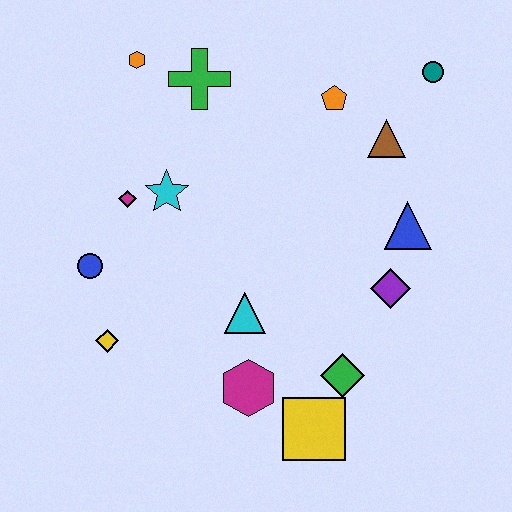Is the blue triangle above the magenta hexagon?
Yes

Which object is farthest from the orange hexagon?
The yellow square is farthest from the orange hexagon.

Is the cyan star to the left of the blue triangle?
Yes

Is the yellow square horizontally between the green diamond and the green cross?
Yes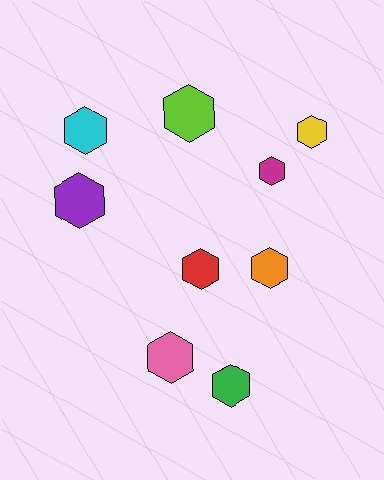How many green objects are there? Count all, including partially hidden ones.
There is 1 green object.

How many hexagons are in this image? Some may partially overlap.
There are 9 hexagons.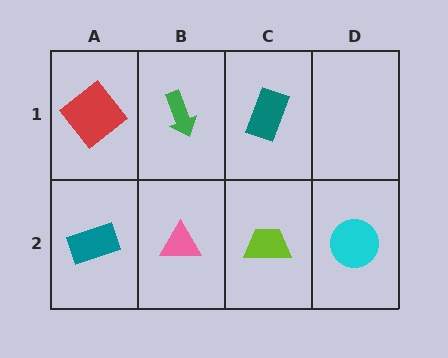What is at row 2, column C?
A lime trapezoid.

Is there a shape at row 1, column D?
No, that cell is empty.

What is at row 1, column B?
A green arrow.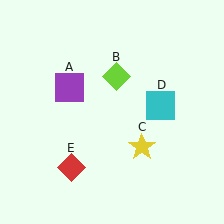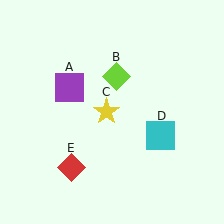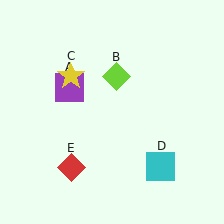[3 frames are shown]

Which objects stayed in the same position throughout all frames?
Purple square (object A) and lime diamond (object B) and red diamond (object E) remained stationary.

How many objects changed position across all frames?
2 objects changed position: yellow star (object C), cyan square (object D).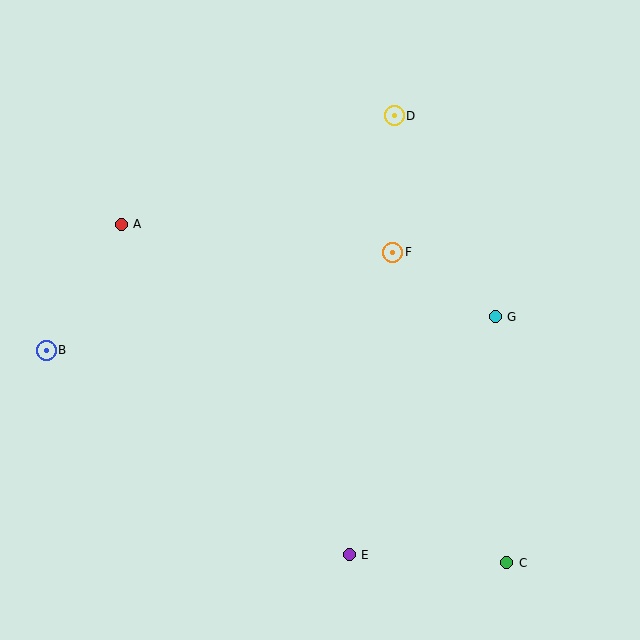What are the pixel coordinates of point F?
Point F is at (393, 252).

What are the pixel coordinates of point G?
Point G is at (495, 317).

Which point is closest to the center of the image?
Point F at (393, 252) is closest to the center.